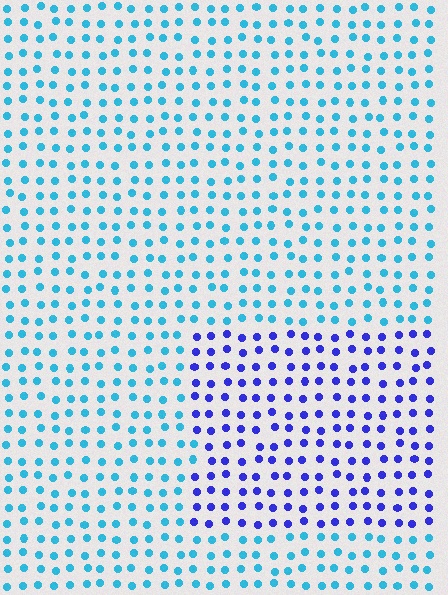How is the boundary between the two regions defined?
The boundary is defined purely by a slight shift in hue (about 49 degrees). Spacing, size, and orientation are identical on both sides.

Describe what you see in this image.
The image is filled with small cyan elements in a uniform arrangement. A rectangle-shaped region is visible where the elements are tinted to a slightly different hue, forming a subtle color boundary.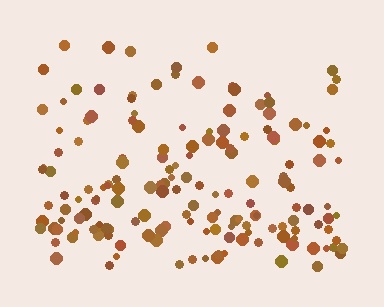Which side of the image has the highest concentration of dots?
The bottom.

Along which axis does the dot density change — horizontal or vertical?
Vertical.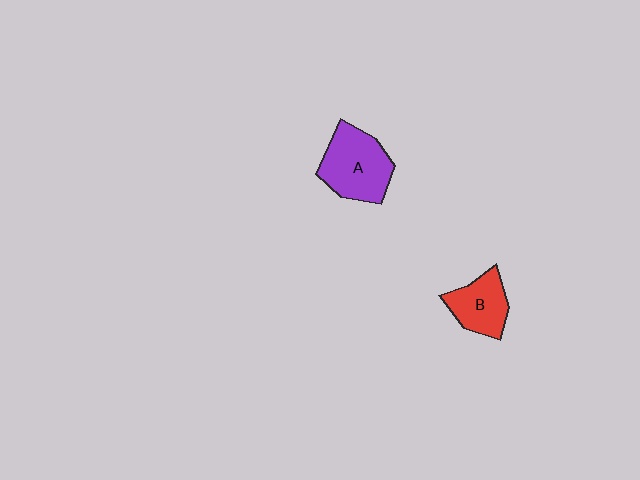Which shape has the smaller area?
Shape B (red).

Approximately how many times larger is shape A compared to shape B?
Approximately 1.4 times.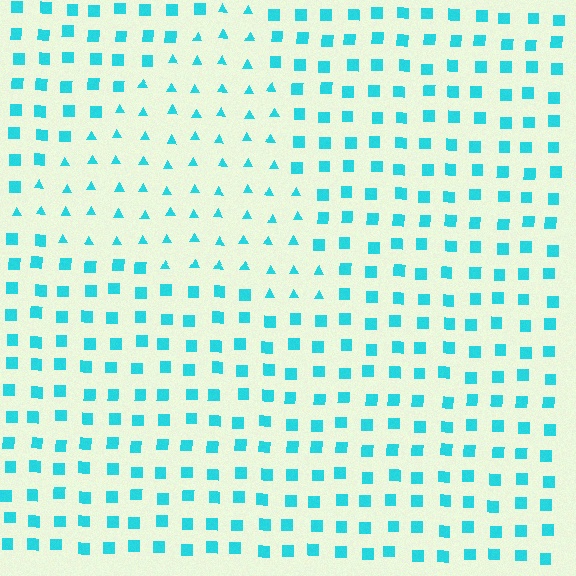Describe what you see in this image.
The image is filled with small cyan elements arranged in a uniform grid. A triangle-shaped region contains triangles, while the surrounding area contains squares. The boundary is defined purely by the change in element shape.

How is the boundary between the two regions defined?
The boundary is defined by a change in element shape: triangles inside vs. squares outside. All elements share the same color and spacing.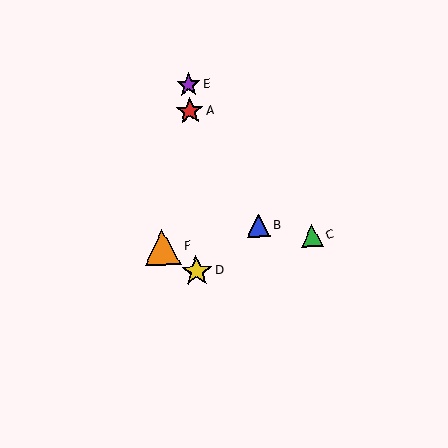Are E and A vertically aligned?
Yes, both are at x≈189.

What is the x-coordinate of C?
Object C is at x≈312.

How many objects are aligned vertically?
3 objects (A, D, E) are aligned vertically.